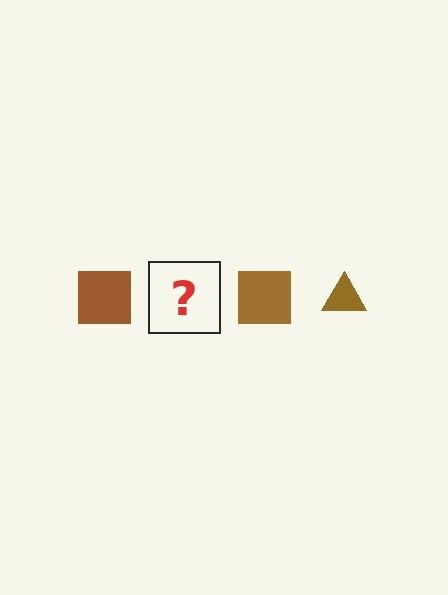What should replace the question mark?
The question mark should be replaced with a brown triangle.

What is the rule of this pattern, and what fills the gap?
The rule is that the pattern cycles through square, triangle shapes in brown. The gap should be filled with a brown triangle.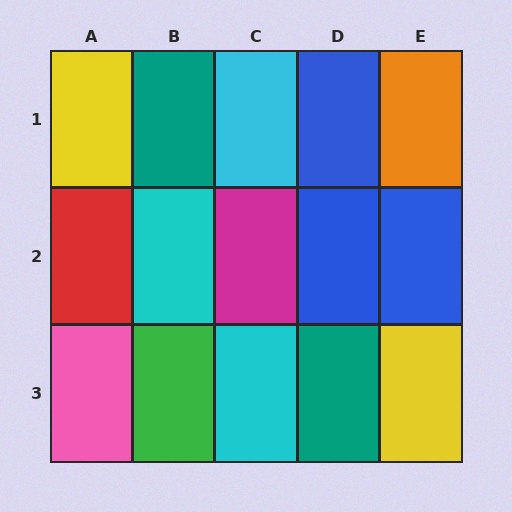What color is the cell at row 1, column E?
Orange.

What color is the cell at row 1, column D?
Blue.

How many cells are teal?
2 cells are teal.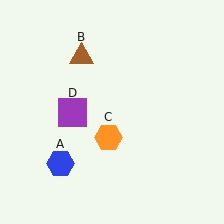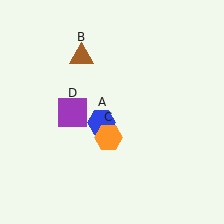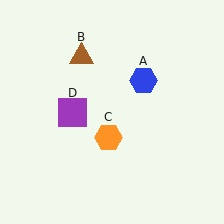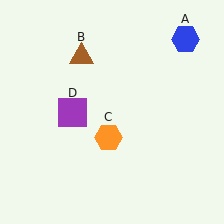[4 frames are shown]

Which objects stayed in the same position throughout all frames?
Brown triangle (object B) and orange hexagon (object C) and purple square (object D) remained stationary.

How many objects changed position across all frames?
1 object changed position: blue hexagon (object A).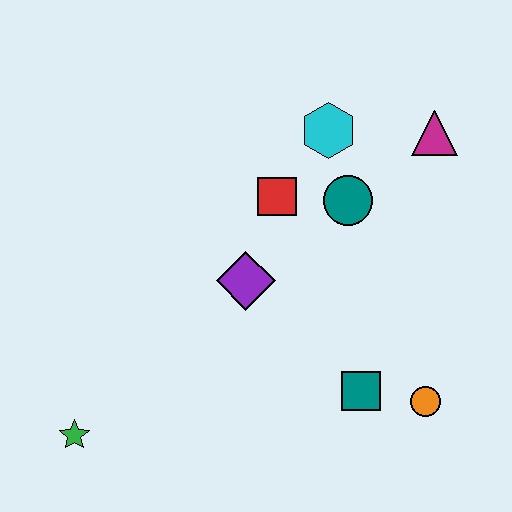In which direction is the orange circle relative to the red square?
The orange circle is below the red square.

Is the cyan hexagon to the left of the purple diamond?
No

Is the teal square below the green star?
No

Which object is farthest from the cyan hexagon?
The green star is farthest from the cyan hexagon.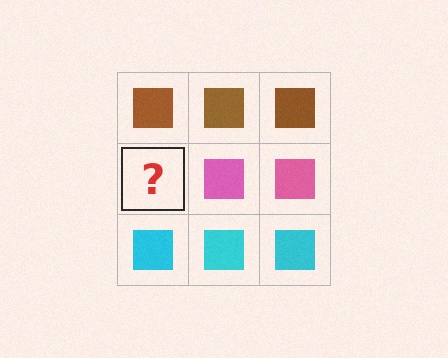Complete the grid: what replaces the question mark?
The question mark should be replaced with a pink square.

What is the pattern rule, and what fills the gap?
The rule is that each row has a consistent color. The gap should be filled with a pink square.